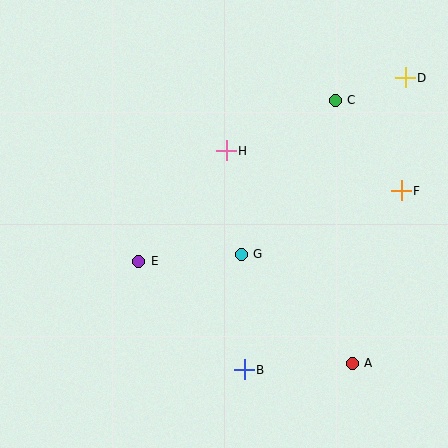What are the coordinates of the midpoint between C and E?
The midpoint between C and E is at (237, 181).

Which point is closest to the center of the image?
Point G at (241, 254) is closest to the center.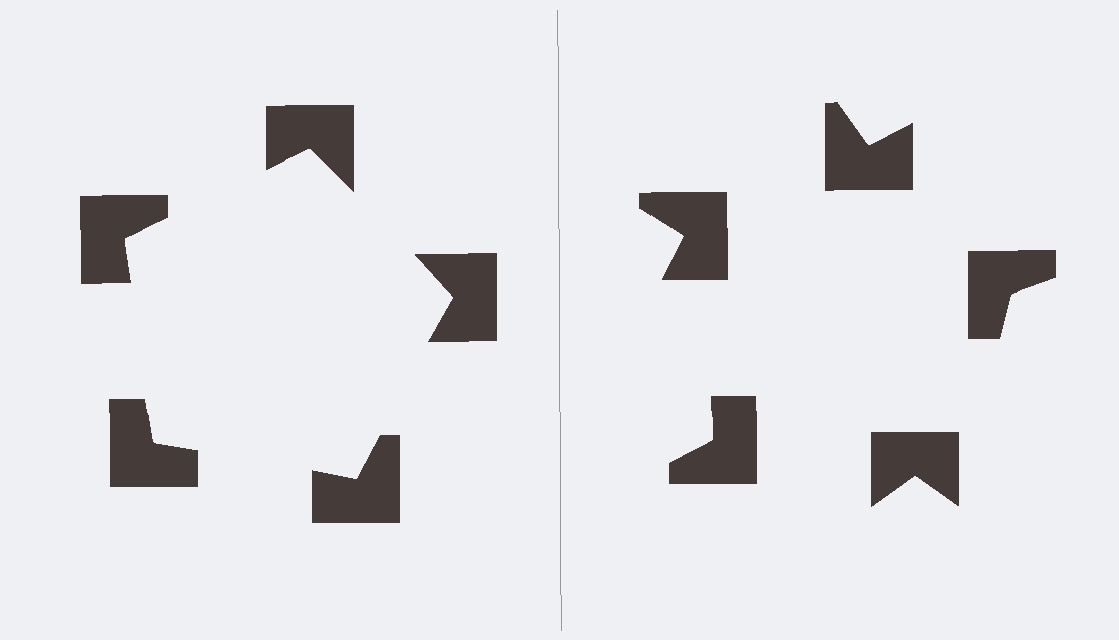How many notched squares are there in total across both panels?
10 — 5 on each side.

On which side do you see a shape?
An illusory pentagon appears on the left side. On the right side the wedge cuts are rotated, so no coherent shape forms.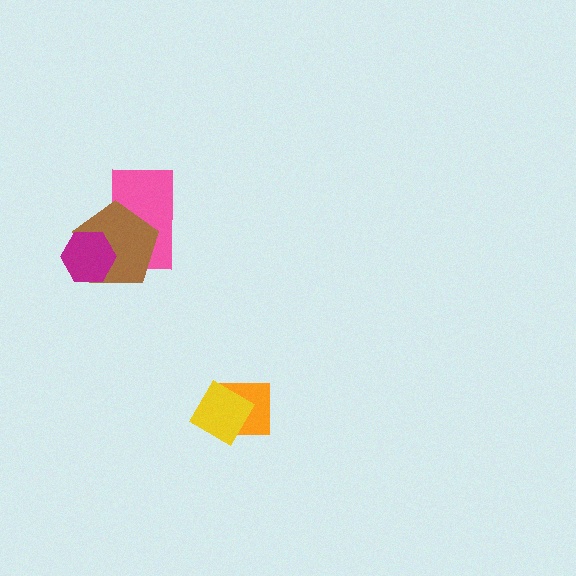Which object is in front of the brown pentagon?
The magenta hexagon is in front of the brown pentagon.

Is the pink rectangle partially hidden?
Yes, it is partially covered by another shape.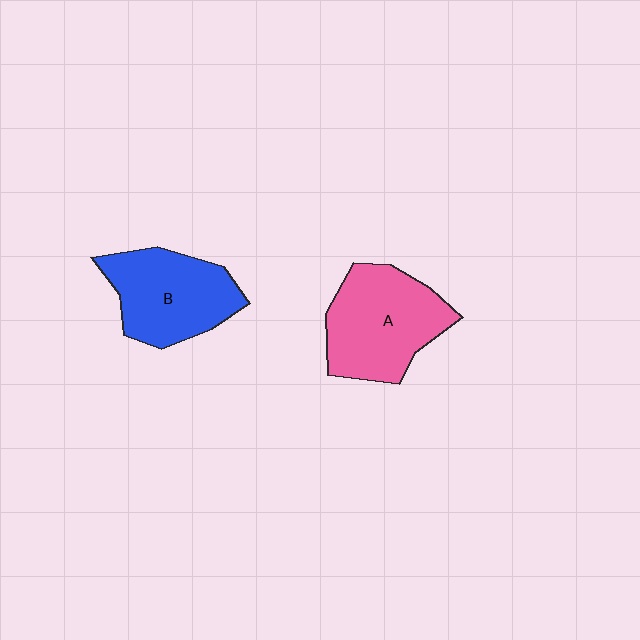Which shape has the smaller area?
Shape B (blue).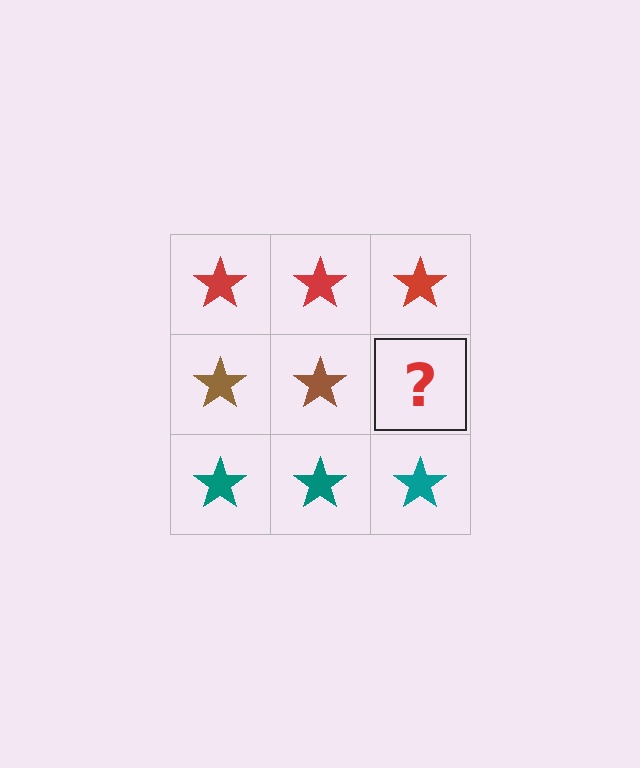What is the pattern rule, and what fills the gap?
The rule is that each row has a consistent color. The gap should be filled with a brown star.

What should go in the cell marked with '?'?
The missing cell should contain a brown star.